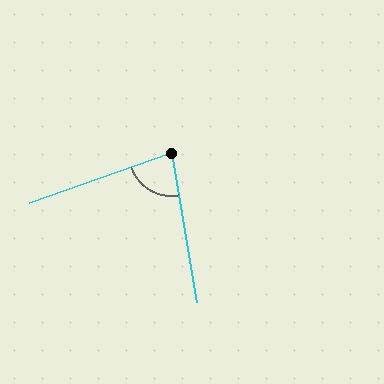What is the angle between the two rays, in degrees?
Approximately 80 degrees.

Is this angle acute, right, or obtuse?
It is acute.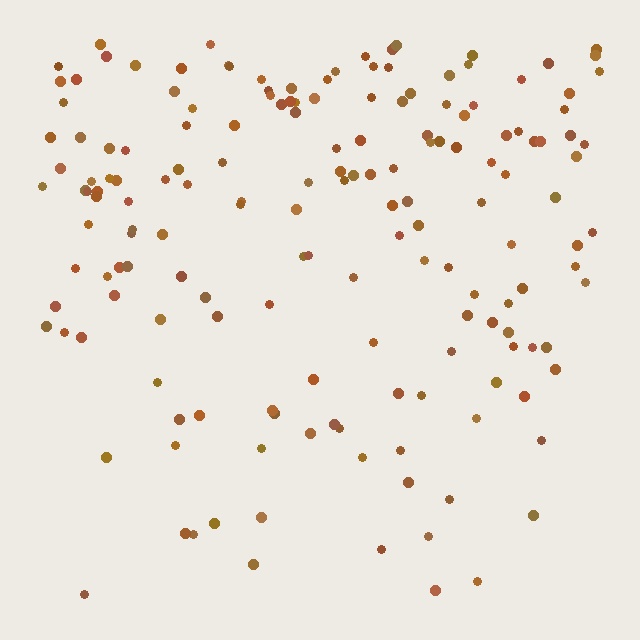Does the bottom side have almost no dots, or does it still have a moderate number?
Still a moderate number, just noticeably fewer than the top.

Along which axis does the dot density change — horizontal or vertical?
Vertical.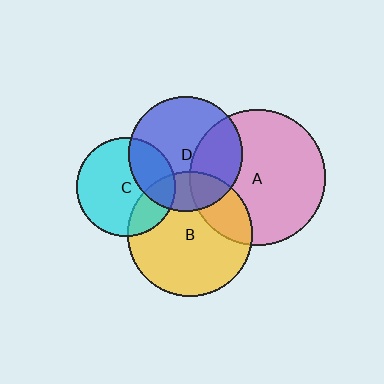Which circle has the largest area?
Circle A (pink).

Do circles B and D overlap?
Yes.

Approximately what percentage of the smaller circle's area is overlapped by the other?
Approximately 25%.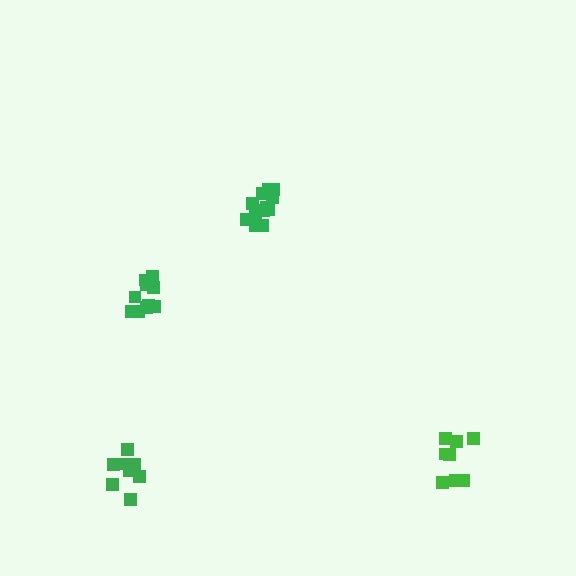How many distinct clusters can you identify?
There are 4 distinct clusters.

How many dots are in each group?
Group 1: 12 dots, Group 2: 8 dots, Group 3: 11 dots, Group 4: 8 dots (39 total).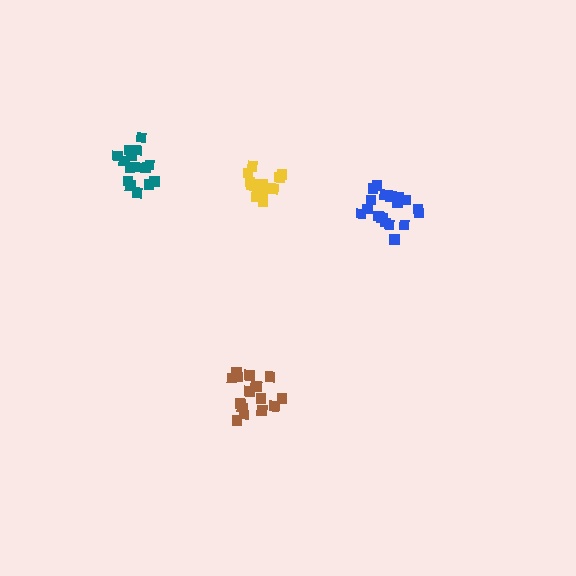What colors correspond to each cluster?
The clusters are colored: yellow, brown, teal, blue.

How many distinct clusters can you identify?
There are 4 distinct clusters.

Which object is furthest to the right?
The blue cluster is rightmost.